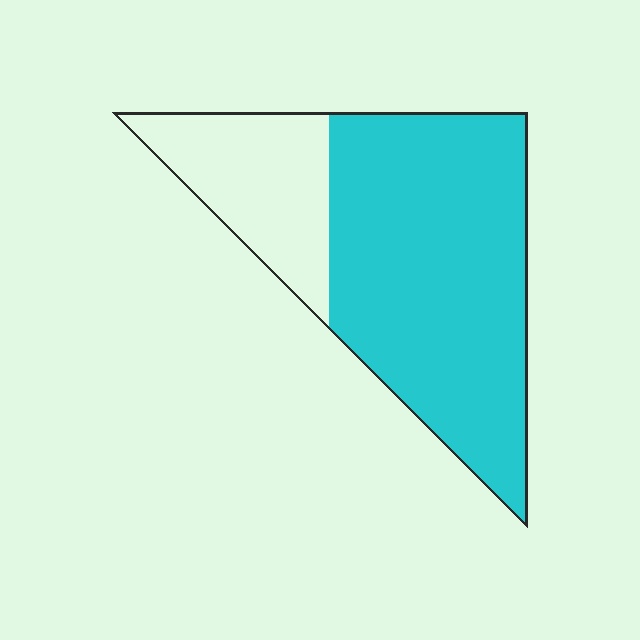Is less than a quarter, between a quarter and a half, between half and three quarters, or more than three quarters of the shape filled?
Between half and three quarters.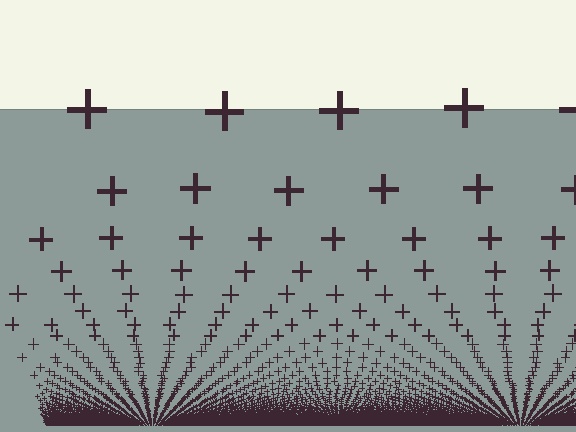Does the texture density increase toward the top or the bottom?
Density increases toward the bottom.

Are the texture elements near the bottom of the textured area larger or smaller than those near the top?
Smaller. The gradient is inverted — elements near the bottom are smaller and denser.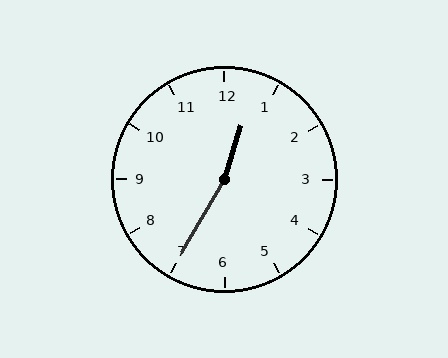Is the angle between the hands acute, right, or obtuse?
It is obtuse.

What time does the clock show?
12:35.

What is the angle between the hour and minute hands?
Approximately 168 degrees.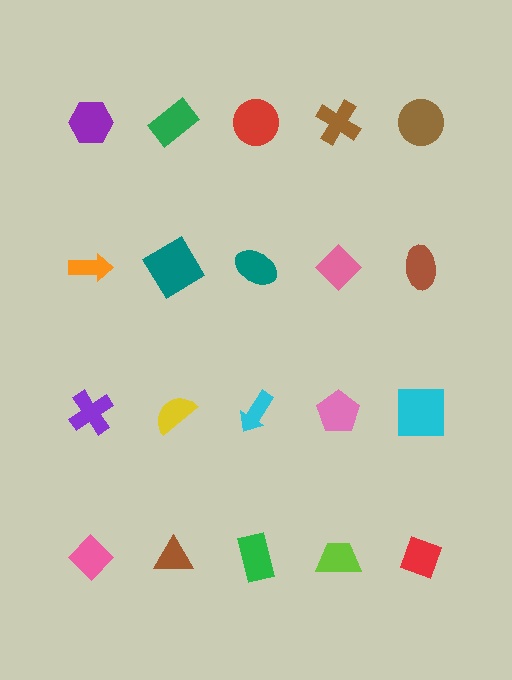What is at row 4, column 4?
A lime trapezoid.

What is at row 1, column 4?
A brown cross.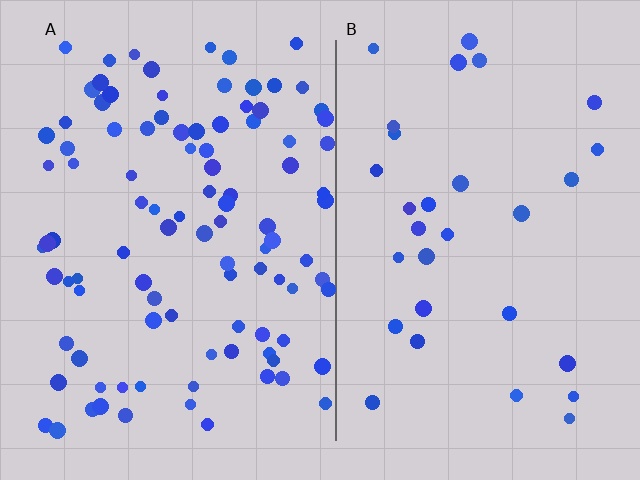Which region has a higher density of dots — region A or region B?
A (the left).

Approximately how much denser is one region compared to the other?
Approximately 3.2× — region A over region B.